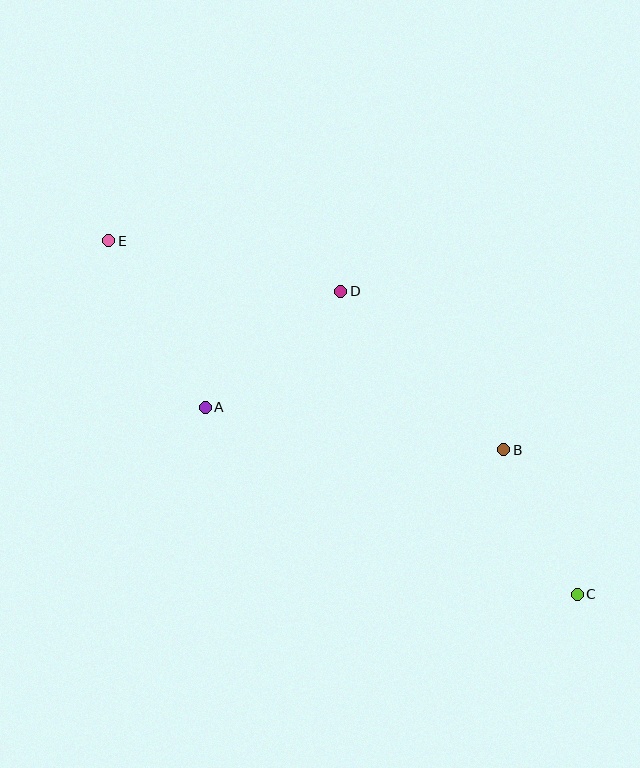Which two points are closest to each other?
Points B and C are closest to each other.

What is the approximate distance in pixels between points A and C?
The distance between A and C is approximately 416 pixels.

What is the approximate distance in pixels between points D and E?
The distance between D and E is approximately 238 pixels.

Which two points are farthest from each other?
Points C and E are farthest from each other.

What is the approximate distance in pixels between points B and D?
The distance between B and D is approximately 227 pixels.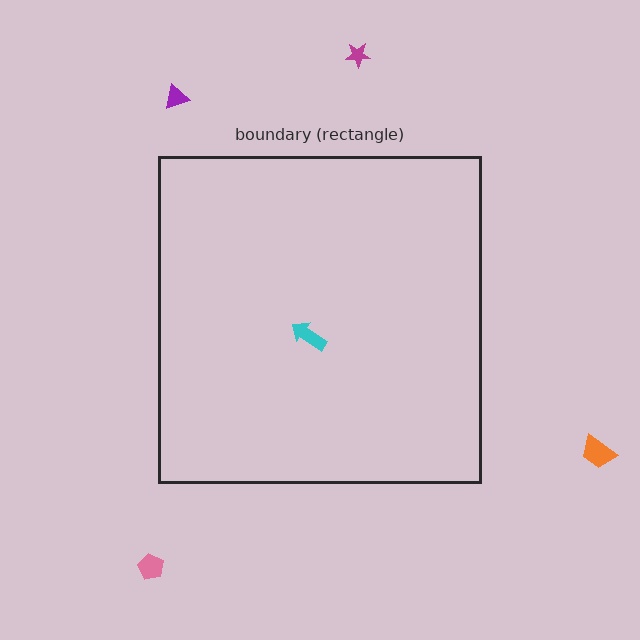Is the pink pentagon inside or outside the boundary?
Outside.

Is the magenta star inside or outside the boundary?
Outside.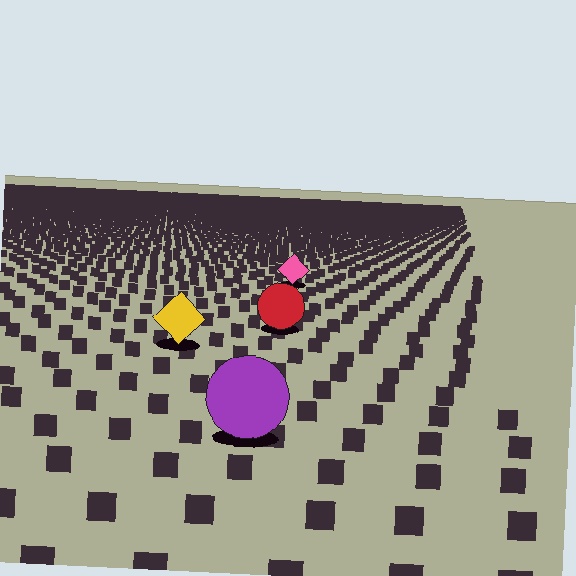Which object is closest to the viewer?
The purple circle is closest. The texture marks near it are larger and more spread out.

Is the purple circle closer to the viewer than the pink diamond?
Yes. The purple circle is closer — you can tell from the texture gradient: the ground texture is coarser near it.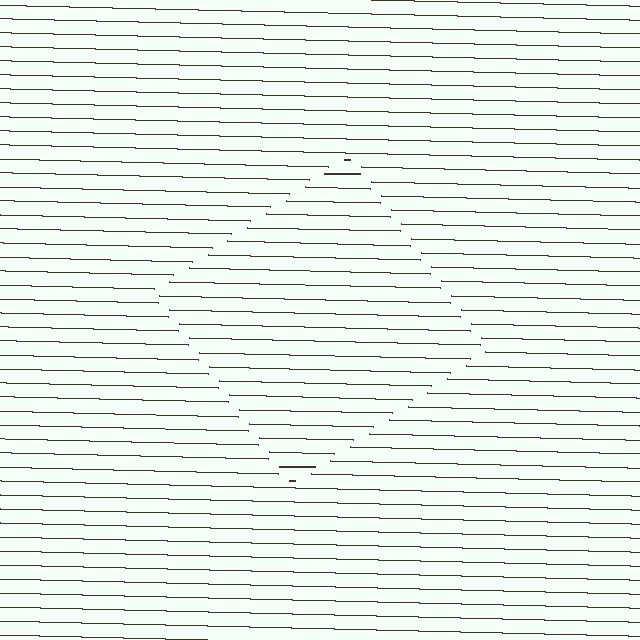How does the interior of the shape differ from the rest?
The interior of the shape contains the same grating, shifted by half a period — the contour is defined by the phase discontinuity where line-ends from the inner and outer gratings abut.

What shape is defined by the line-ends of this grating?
An illusory square. The interior of the shape contains the same grating, shifted by half a period — the contour is defined by the phase discontinuity where line-ends from the inner and outer gratings abut.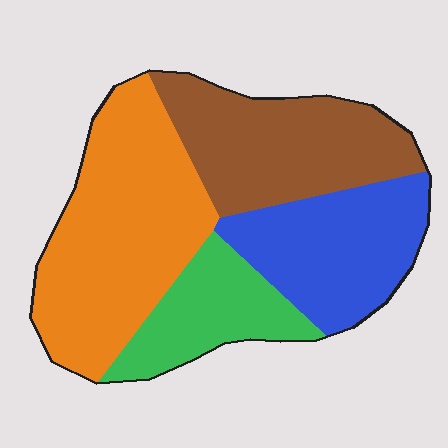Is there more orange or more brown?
Orange.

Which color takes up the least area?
Green, at roughly 15%.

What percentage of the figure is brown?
Brown takes up about one quarter (1/4) of the figure.